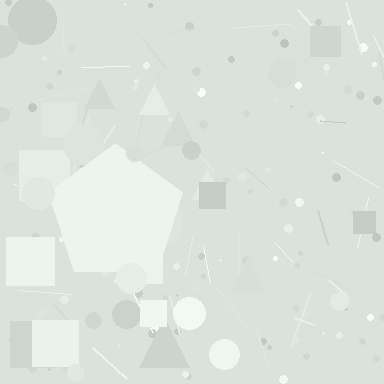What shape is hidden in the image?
A pentagon is hidden in the image.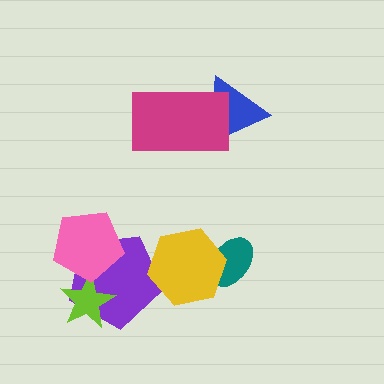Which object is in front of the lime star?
The pink pentagon is in front of the lime star.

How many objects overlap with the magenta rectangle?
1 object overlaps with the magenta rectangle.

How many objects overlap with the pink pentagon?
2 objects overlap with the pink pentagon.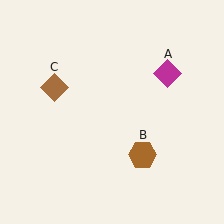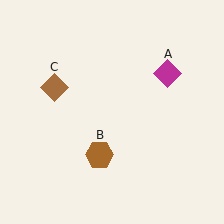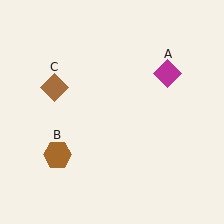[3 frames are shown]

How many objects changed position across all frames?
1 object changed position: brown hexagon (object B).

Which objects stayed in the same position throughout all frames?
Magenta diamond (object A) and brown diamond (object C) remained stationary.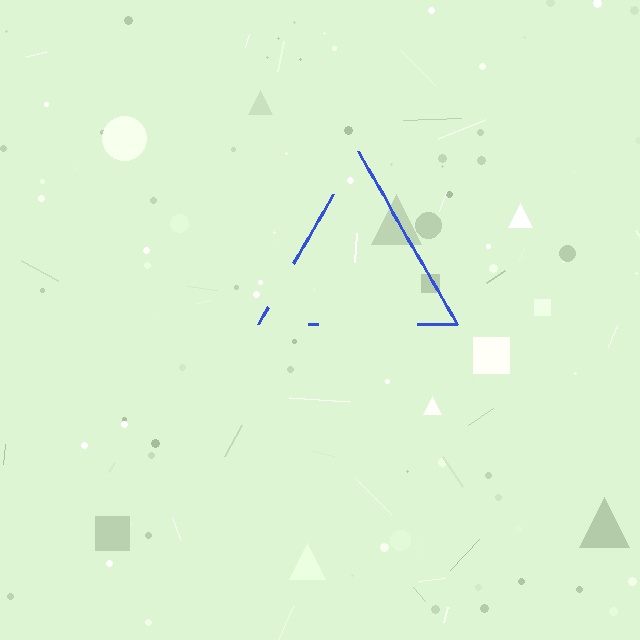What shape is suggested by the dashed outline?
The dashed outline suggests a triangle.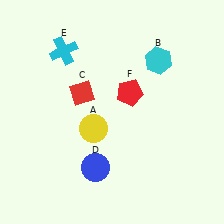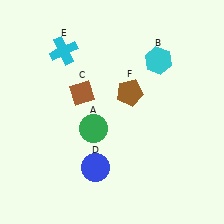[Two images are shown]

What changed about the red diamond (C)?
In Image 1, C is red. In Image 2, it changed to brown.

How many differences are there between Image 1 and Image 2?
There are 3 differences between the two images.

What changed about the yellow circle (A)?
In Image 1, A is yellow. In Image 2, it changed to green.